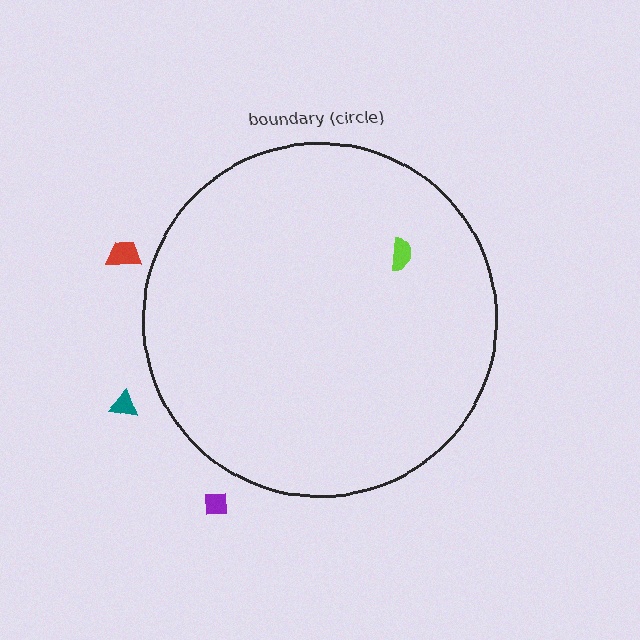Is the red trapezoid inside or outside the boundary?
Outside.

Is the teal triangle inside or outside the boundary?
Outside.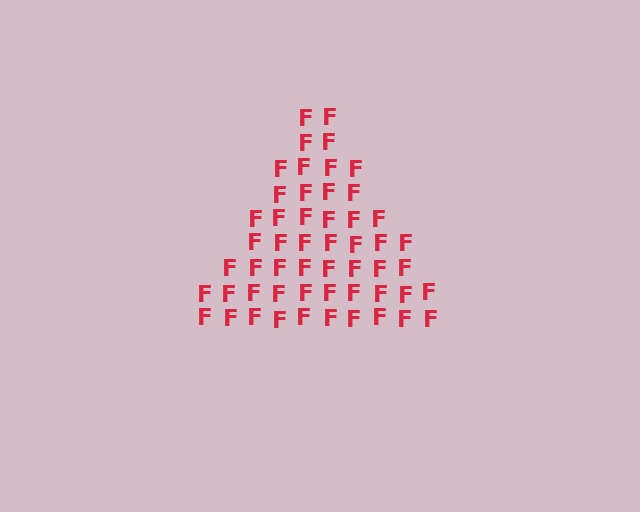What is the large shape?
The large shape is a triangle.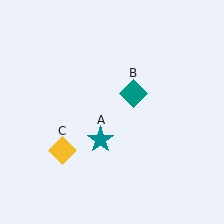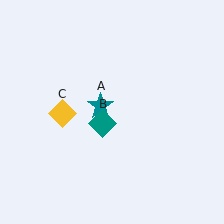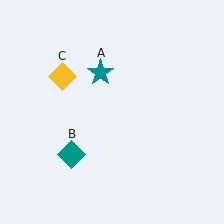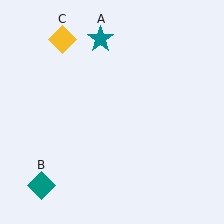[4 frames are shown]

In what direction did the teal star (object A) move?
The teal star (object A) moved up.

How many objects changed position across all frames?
3 objects changed position: teal star (object A), teal diamond (object B), yellow diamond (object C).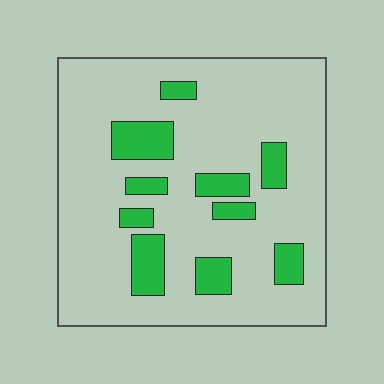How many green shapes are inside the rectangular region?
10.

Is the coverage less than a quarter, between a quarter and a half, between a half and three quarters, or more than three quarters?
Less than a quarter.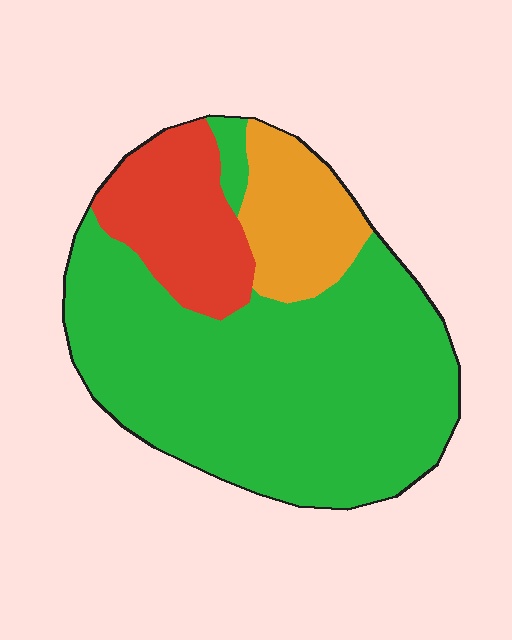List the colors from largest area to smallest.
From largest to smallest: green, red, orange.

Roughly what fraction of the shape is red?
Red covers about 20% of the shape.